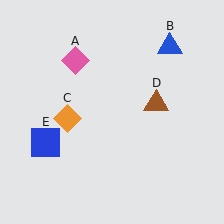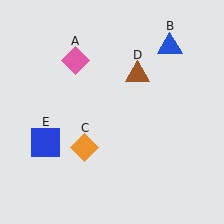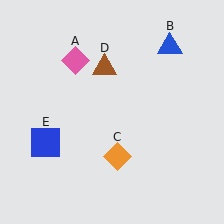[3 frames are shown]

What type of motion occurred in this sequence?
The orange diamond (object C), brown triangle (object D) rotated counterclockwise around the center of the scene.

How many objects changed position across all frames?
2 objects changed position: orange diamond (object C), brown triangle (object D).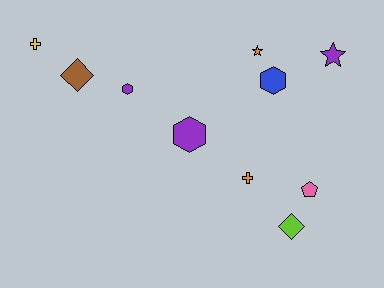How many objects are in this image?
There are 10 objects.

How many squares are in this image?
There are no squares.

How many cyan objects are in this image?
There are no cyan objects.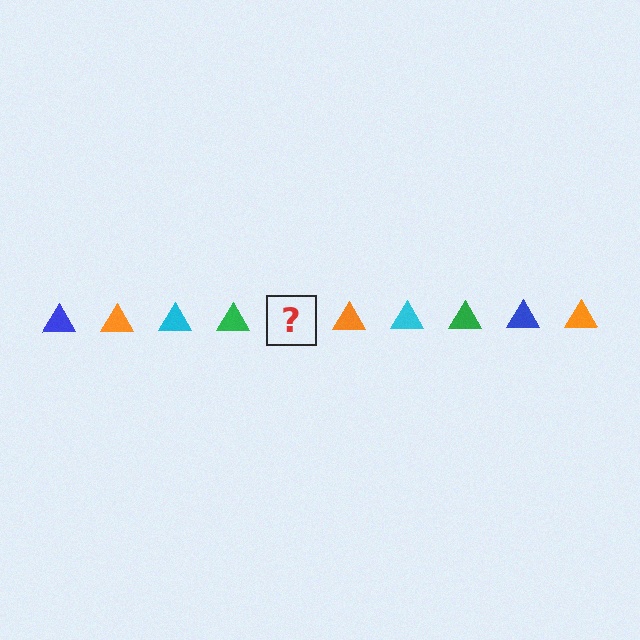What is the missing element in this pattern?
The missing element is a blue triangle.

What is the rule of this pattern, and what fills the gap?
The rule is that the pattern cycles through blue, orange, cyan, green triangles. The gap should be filled with a blue triangle.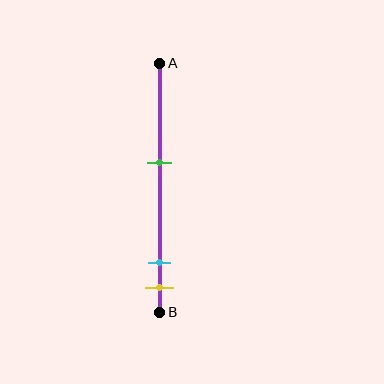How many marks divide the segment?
There are 3 marks dividing the segment.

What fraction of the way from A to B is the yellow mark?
The yellow mark is approximately 90% (0.9) of the way from A to B.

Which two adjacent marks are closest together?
The cyan and yellow marks are the closest adjacent pair.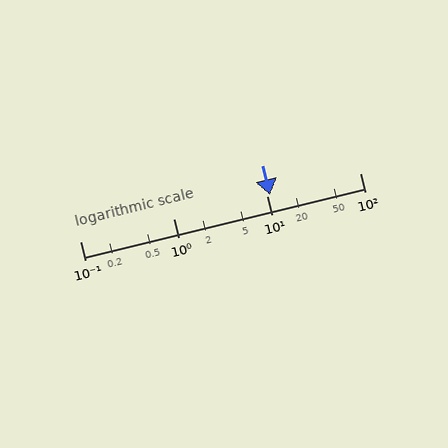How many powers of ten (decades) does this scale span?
The scale spans 3 decades, from 0.1 to 100.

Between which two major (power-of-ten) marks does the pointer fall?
The pointer is between 10 and 100.